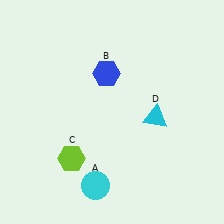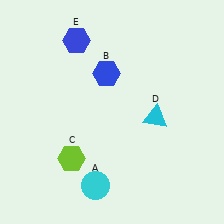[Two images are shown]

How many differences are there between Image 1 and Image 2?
There is 1 difference between the two images.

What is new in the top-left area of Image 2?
A blue hexagon (E) was added in the top-left area of Image 2.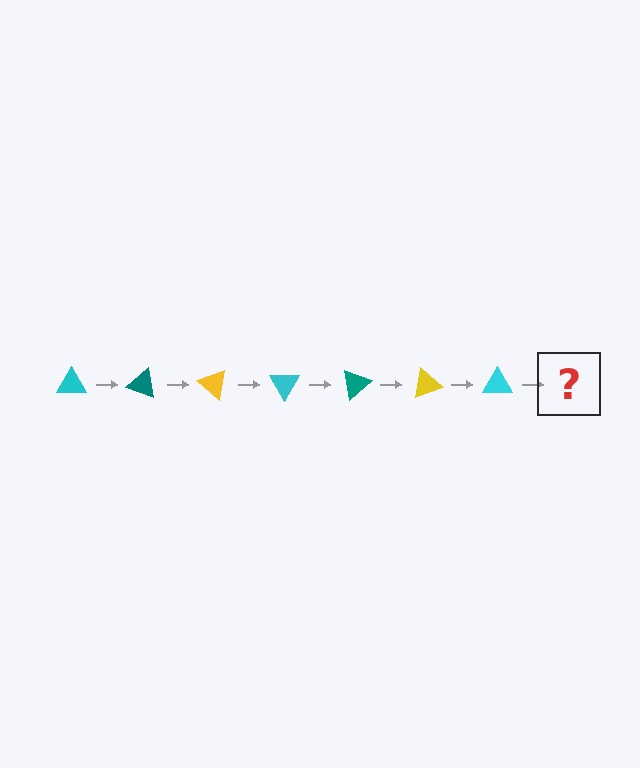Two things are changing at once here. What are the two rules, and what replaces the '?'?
The two rules are that it rotates 20 degrees each step and the color cycles through cyan, teal, and yellow. The '?' should be a teal triangle, rotated 140 degrees from the start.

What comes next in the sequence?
The next element should be a teal triangle, rotated 140 degrees from the start.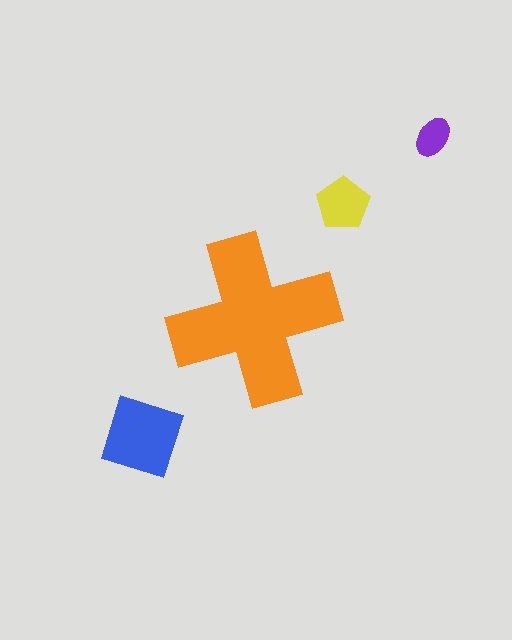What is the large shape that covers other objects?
An orange cross.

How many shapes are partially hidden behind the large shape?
0 shapes are partially hidden.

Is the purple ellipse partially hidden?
No, the purple ellipse is fully visible.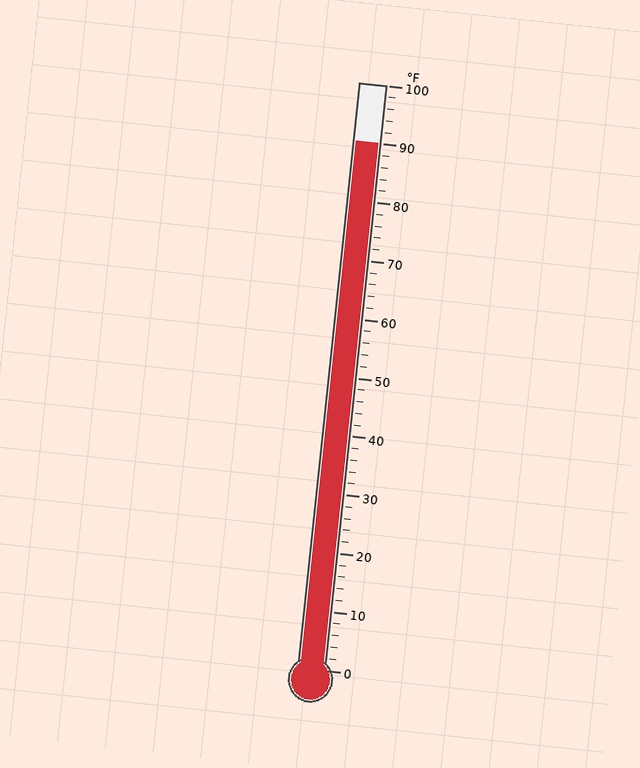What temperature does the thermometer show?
The thermometer shows approximately 90°F.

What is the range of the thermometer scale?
The thermometer scale ranges from 0°F to 100°F.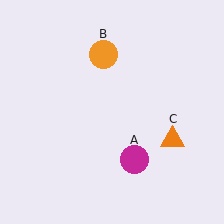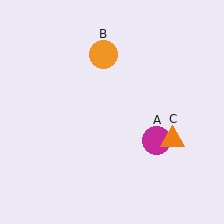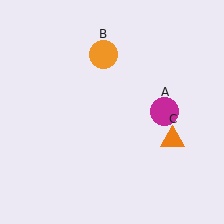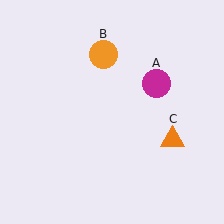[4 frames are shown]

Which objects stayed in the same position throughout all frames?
Orange circle (object B) and orange triangle (object C) remained stationary.